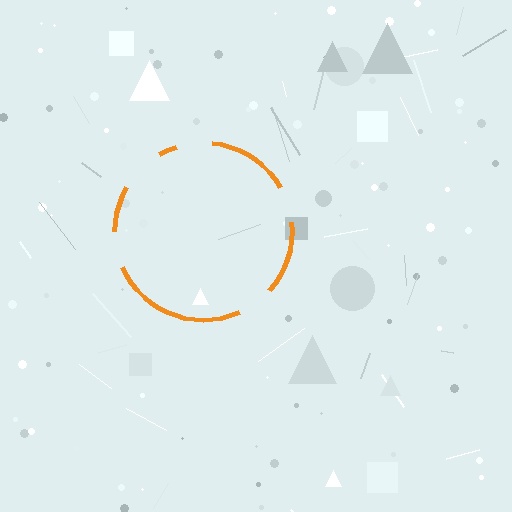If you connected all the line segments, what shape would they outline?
They would outline a circle.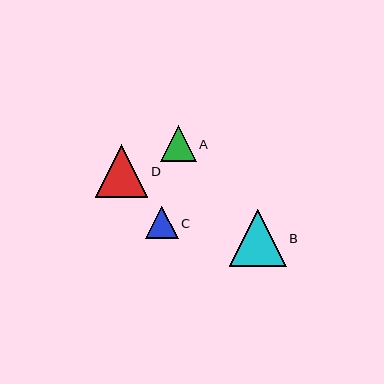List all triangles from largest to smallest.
From largest to smallest: B, D, A, C.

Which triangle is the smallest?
Triangle C is the smallest with a size of approximately 33 pixels.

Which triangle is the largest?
Triangle B is the largest with a size of approximately 57 pixels.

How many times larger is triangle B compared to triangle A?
Triangle B is approximately 1.6 times the size of triangle A.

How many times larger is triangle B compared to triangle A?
Triangle B is approximately 1.6 times the size of triangle A.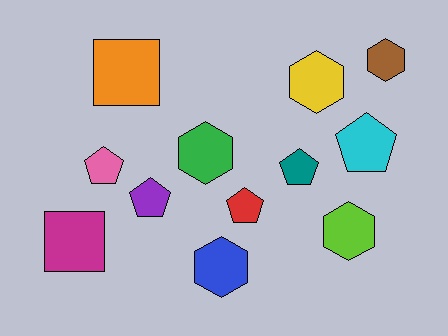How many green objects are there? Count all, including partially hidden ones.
There is 1 green object.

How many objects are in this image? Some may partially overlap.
There are 12 objects.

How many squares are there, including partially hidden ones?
There are 2 squares.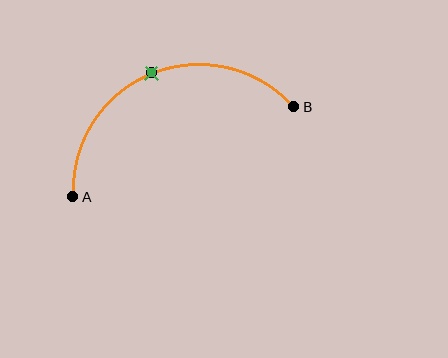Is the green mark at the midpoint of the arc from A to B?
Yes. The green mark lies on the arc at equal arc-length from both A and B — it is the arc midpoint.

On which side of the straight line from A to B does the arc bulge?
The arc bulges above the straight line connecting A and B.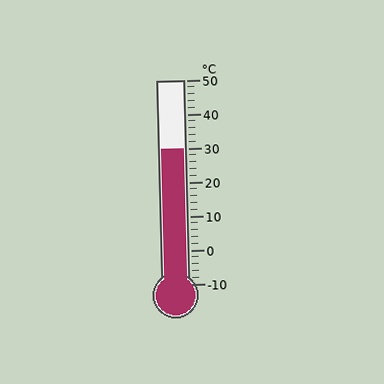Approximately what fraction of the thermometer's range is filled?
The thermometer is filled to approximately 65% of its range.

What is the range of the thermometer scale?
The thermometer scale ranges from -10°C to 50°C.